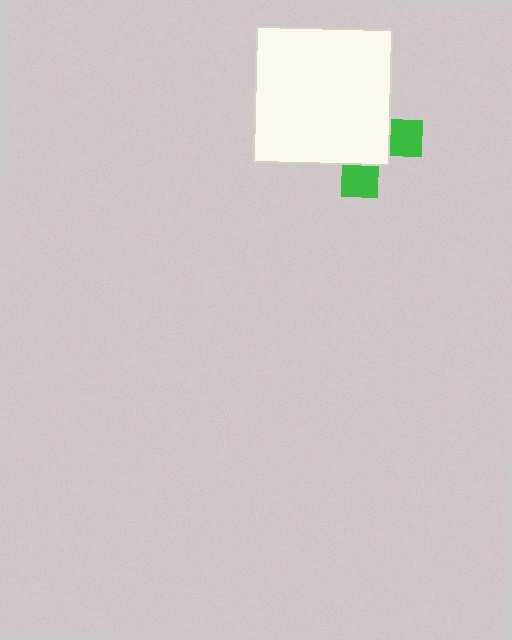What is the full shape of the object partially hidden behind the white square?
The partially hidden object is a green cross.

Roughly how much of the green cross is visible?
A small part of it is visible (roughly 31%).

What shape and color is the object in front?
The object in front is a white square.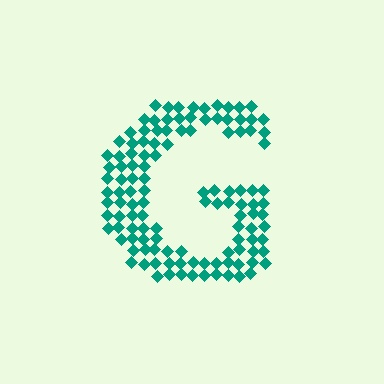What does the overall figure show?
The overall figure shows the letter G.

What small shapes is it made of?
It is made of small diamonds.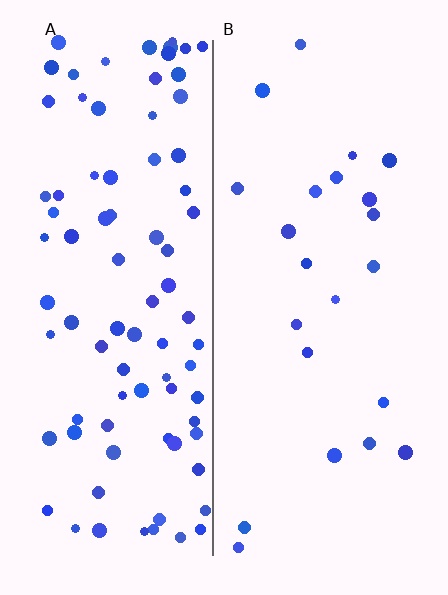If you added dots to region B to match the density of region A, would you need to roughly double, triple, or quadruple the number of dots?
Approximately quadruple.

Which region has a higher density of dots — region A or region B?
A (the left).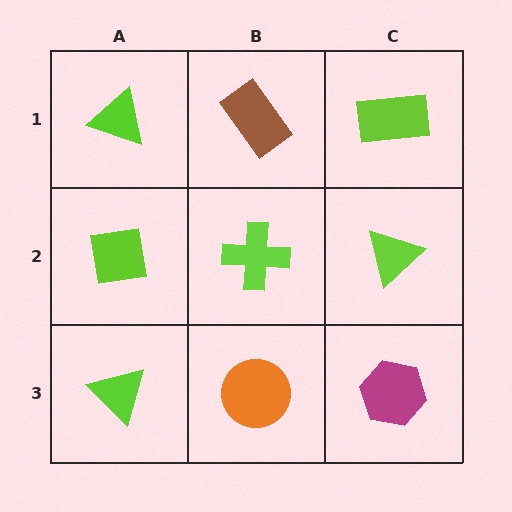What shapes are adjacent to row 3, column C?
A lime triangle (row 2, column C), an orange circle (row 3, column B).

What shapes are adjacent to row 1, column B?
A lime cross (row 2, column B), a lime triangle (row 1, column A), a lime rectangle (row 1, column C).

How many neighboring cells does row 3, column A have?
2.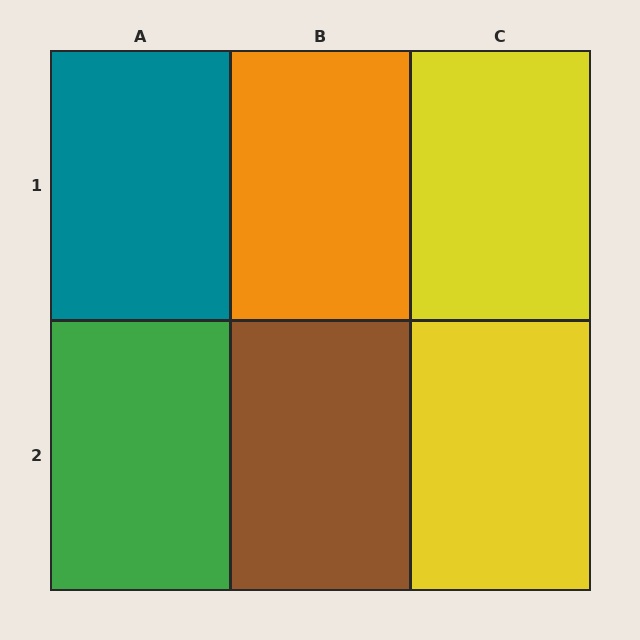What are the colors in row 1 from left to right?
Teal, orange, yellow.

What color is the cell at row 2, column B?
Brown.